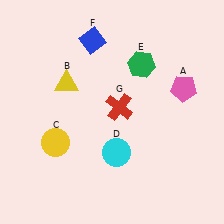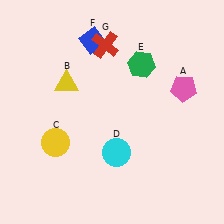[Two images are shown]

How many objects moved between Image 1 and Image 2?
1 object moved between the two images.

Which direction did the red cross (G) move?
The red cross (G) moved up.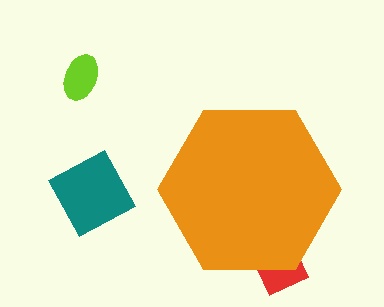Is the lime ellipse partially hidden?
No, the lime ellipse is fully visible.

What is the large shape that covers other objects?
An orange hexagon.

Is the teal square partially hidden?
No, the teal square is fully visible.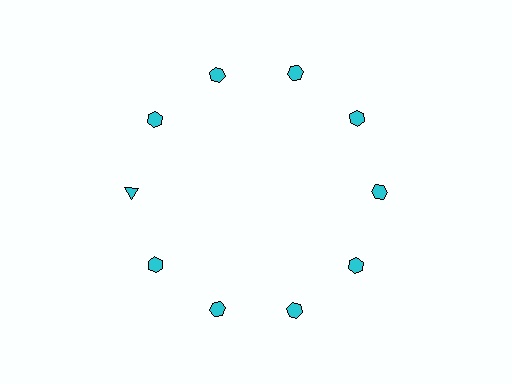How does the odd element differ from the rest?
It has a different shape: triangle instead of hexagon.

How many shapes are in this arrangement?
There are 10 shapes arranged in a ring pattern.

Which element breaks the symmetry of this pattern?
The cyan triangle at roughly the 9 o'clock position breaks the symmetry. All other shapes are cyan hexagons.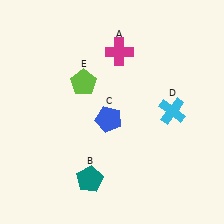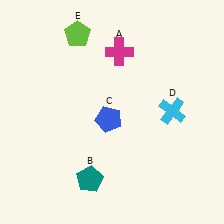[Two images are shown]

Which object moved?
The lime pentagon (E) moved up.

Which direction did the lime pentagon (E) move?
The lime pentagon (E) moved up.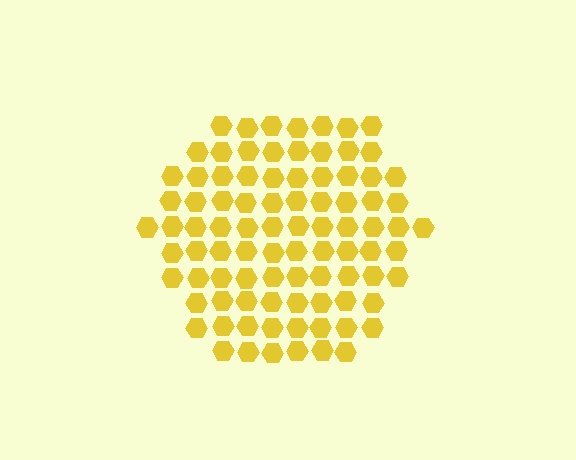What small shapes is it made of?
It is made of small hexagons.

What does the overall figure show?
The overall figure shows a hexagon.